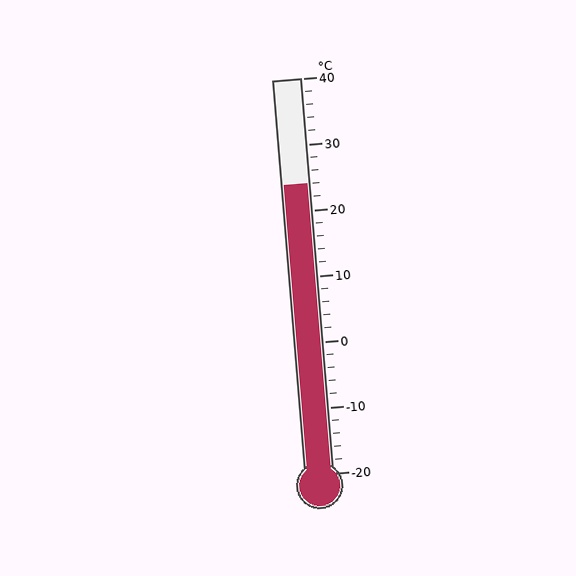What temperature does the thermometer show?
The thermometer shows approximately 24°C.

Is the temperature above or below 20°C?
The temperature is above 20°C.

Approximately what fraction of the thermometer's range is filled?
The thermometer is filled to approximately 75% of its range.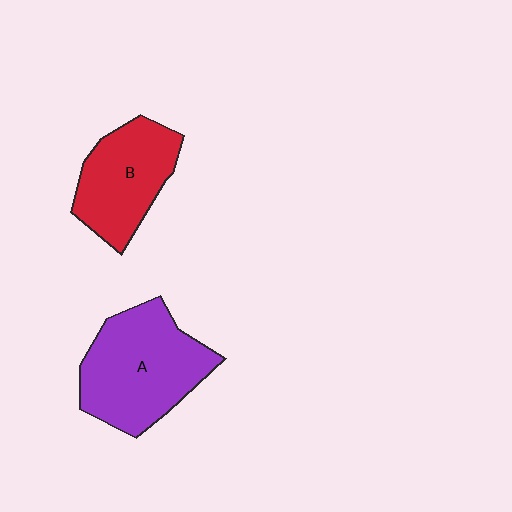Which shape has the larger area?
Shape A (purple).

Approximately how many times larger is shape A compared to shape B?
Approximately 1.3 times.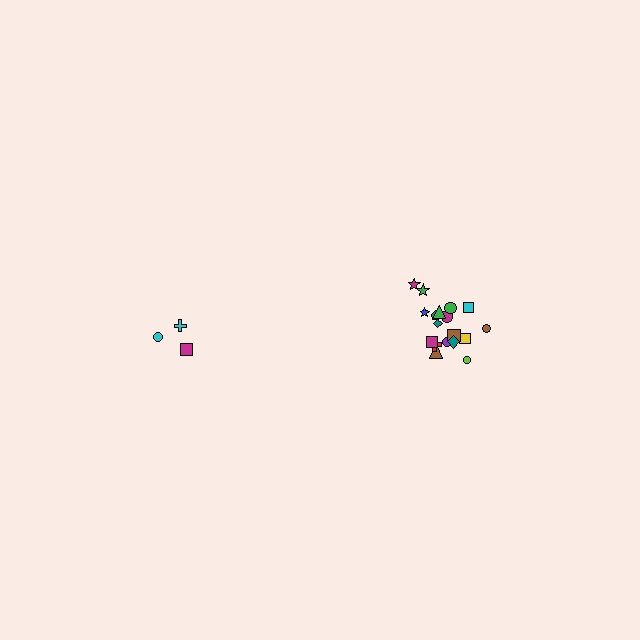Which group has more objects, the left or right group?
The right group.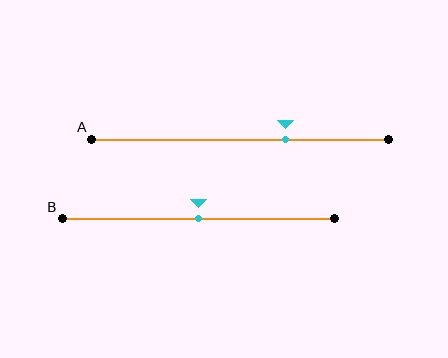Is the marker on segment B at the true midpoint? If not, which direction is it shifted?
Yes, the marker on segment B is at the true midpoint.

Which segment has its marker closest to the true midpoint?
Segment B has its marker closest to the true midpoint.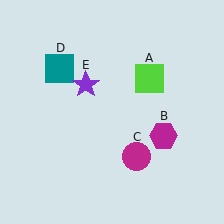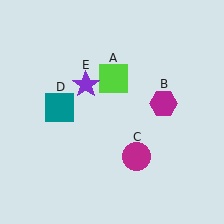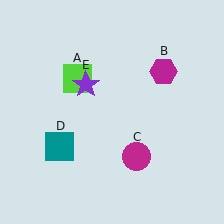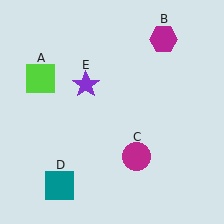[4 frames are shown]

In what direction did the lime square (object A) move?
The lime square (object A) moved left.